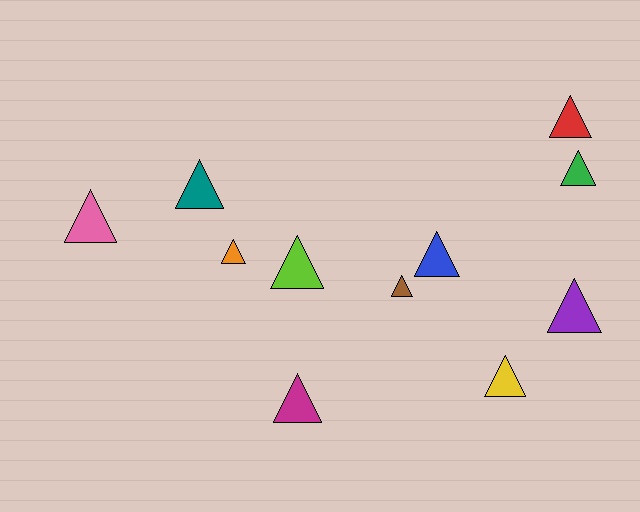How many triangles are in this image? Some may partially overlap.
There are 11 triangles.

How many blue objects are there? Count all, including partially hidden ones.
There is 1 blue object.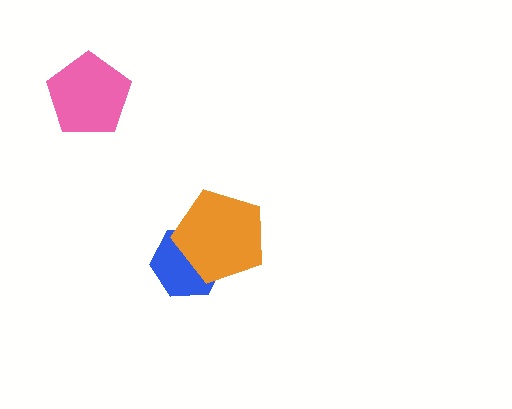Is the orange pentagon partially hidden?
No, no other shape covers it.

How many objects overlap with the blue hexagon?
1 object overlaps with the blue hexagon.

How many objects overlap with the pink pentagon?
0 objects overlap with the pink pentagon.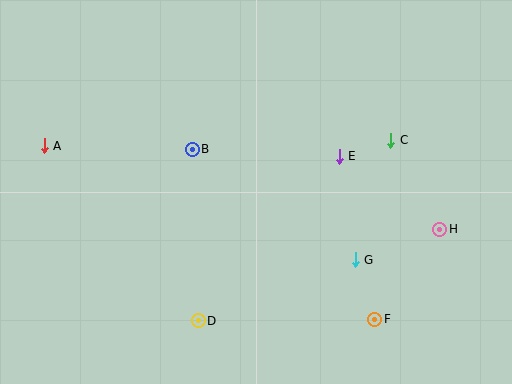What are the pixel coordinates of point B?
Point B is at (192, 149).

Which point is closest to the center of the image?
Point B at (192, 149) is closest to the center.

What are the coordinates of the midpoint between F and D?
The midpoint between F and D is at (286, 320).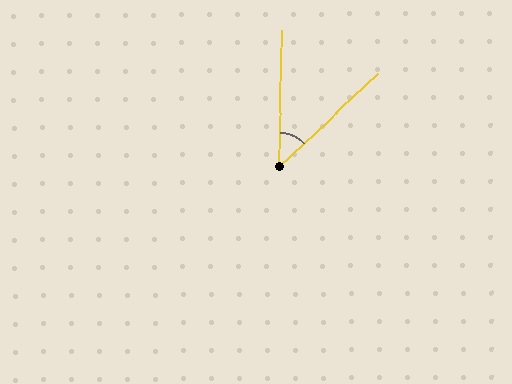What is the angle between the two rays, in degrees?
Approximately 46 degrees.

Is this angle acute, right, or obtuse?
It is acute.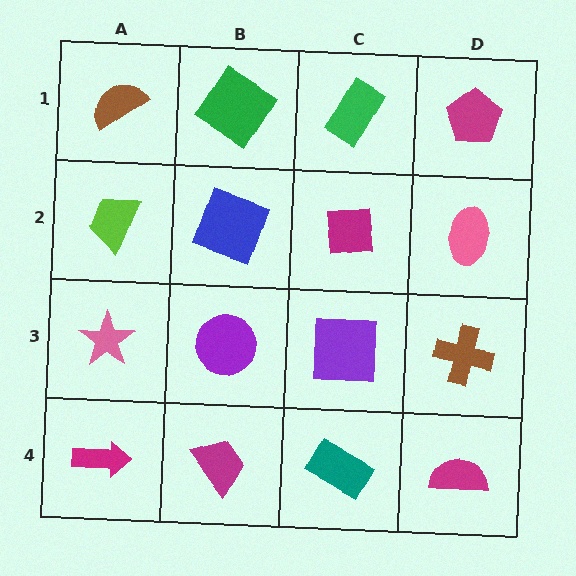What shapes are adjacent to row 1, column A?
A lime trapezoid (row 2, column A), a green diamond (row 1, column B).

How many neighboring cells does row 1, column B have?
3.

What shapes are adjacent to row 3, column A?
A lime trapezoid (row 2, column A), a magenta arrow (row 4, column A), a purple circle (row 3, column B).